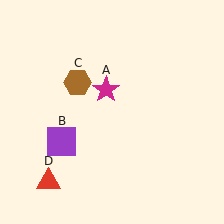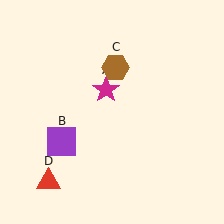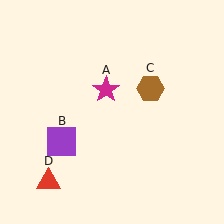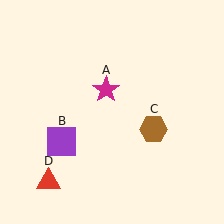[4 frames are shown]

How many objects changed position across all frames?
1 object changed position: brown hexagon (object C).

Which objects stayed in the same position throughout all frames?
Magenta star (object A) and purple square (object B) and red triangle (object D) remained stationary.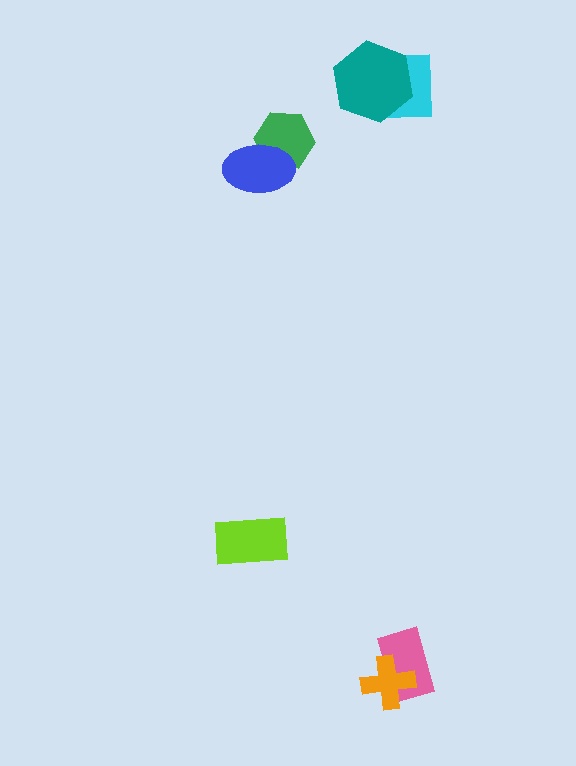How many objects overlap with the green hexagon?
1 object overlaps with the green hexagon.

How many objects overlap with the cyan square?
1 object overlaps with the cyan square.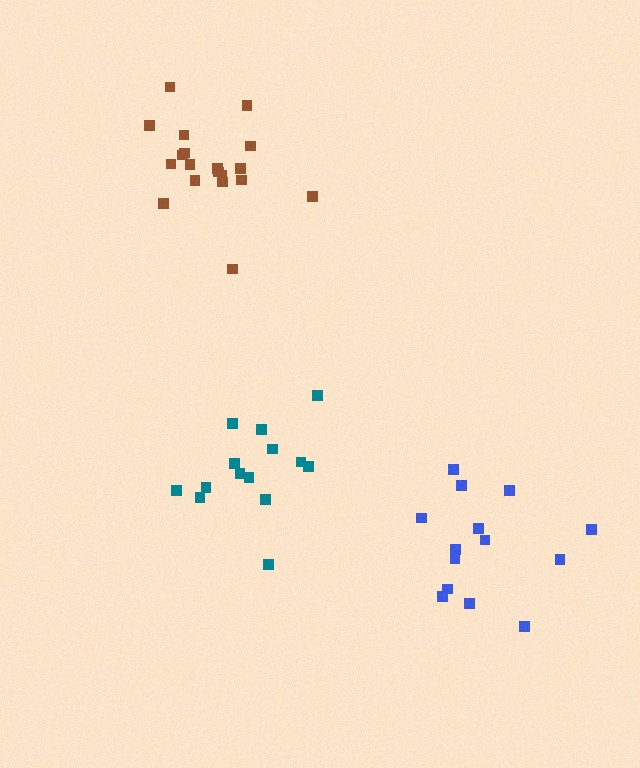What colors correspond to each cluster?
The clusters are colored: brown, blue, teal.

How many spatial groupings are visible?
There are 3 spatial groupings.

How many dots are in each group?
Group 1: 19 dots, Group 2: 14 dots, Group 3: 14 dots (47 total).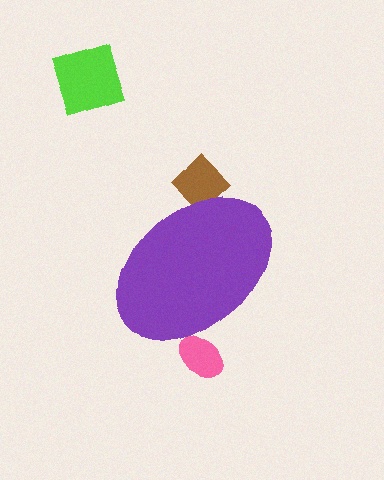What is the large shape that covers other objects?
A purple ellipse.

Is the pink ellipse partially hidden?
Yes, the pink ellipse is partially hidden behind the purple ellipse.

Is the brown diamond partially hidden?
Yes, the brown diamond is partially hidden behind the purple ellipse.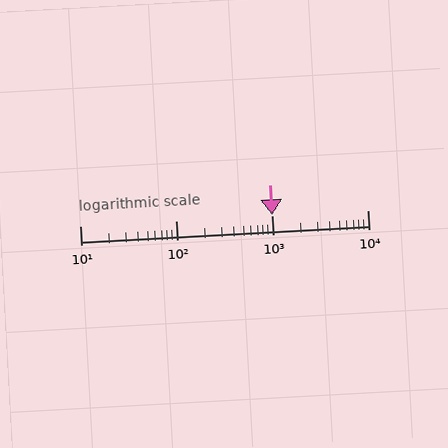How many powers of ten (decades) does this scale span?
The scale spans 3 decades, from 10 to 10000.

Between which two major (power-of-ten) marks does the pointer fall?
The pointer is between 1000 and 10000.